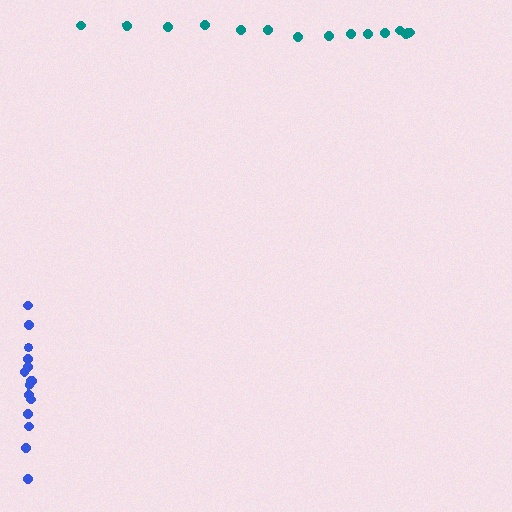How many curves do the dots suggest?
There are 2 distinct paths.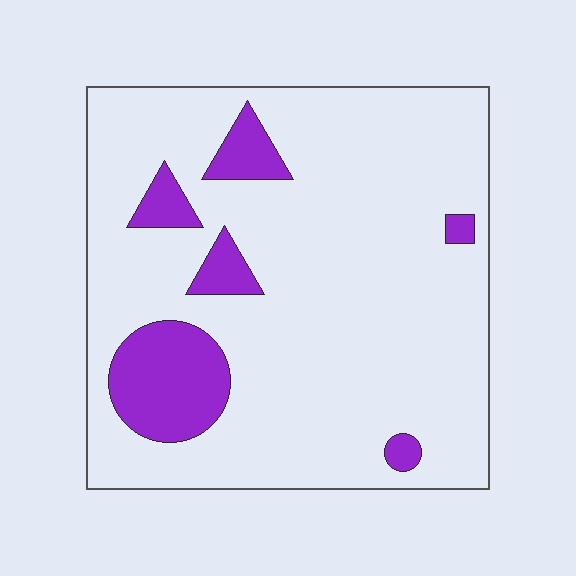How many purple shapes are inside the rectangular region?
6.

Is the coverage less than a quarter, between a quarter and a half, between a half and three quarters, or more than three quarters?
Less than a quarter.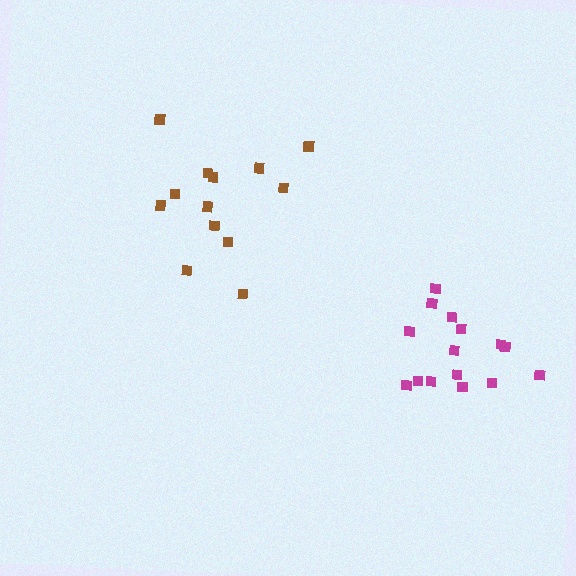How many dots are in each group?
Group 1: 13 dots, Group 2: 15 dots (28 total).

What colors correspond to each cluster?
The clusters are colored: brown, magenta.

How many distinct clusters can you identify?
There are 2 distinct clusters.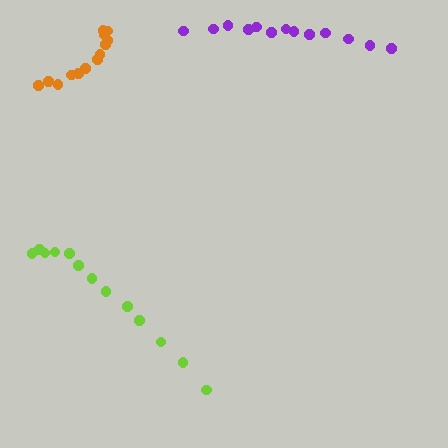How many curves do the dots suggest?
There are 3 distinct paths.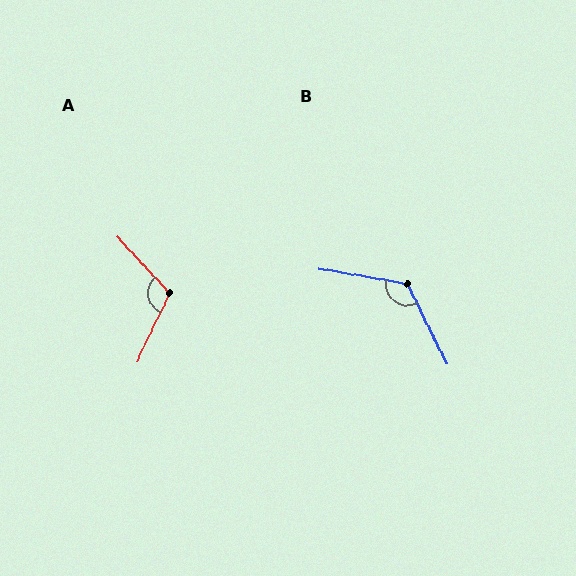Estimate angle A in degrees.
Approximately 111 degrees.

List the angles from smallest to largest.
A (111°), B (126°).